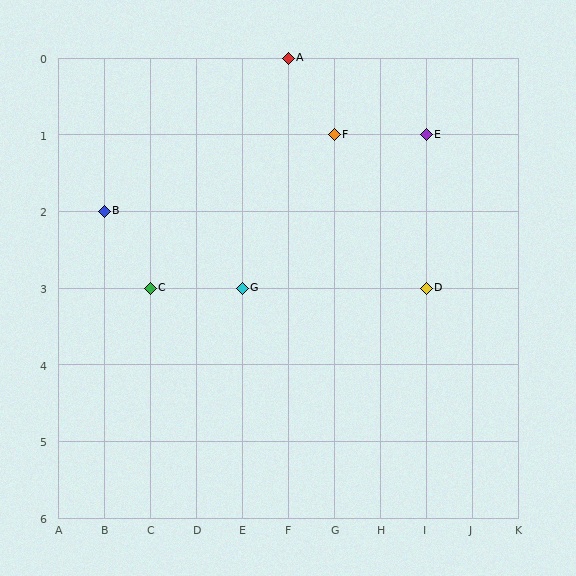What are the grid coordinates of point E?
Point E is at grid coordinates (I, 1).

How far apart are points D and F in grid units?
Points D and F are 2 columns and 2 rows apart (about 2.8 grid units diagonally).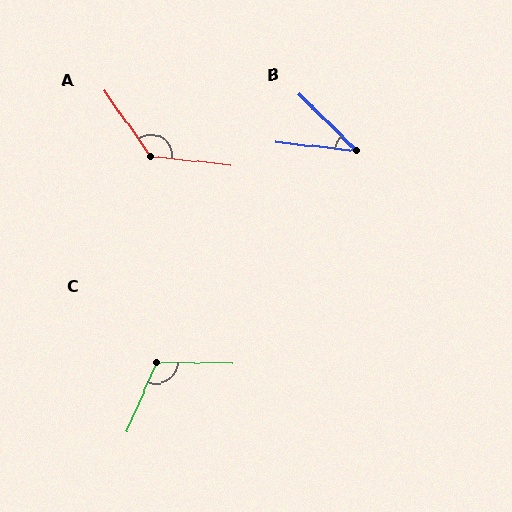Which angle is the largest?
A, at approximately 132 degrees.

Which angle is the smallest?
B, at approximately 38 degrees.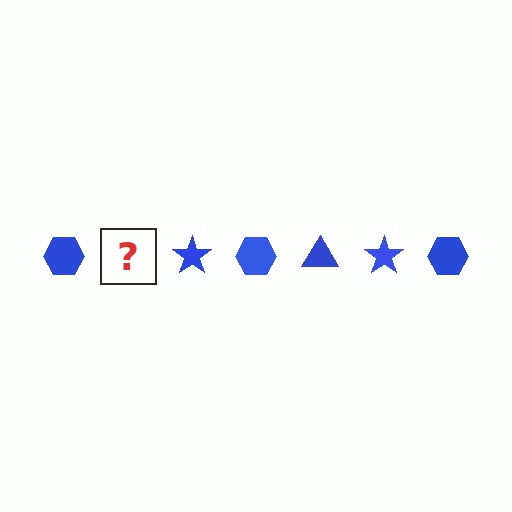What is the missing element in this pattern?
The missing element is a blue triangle.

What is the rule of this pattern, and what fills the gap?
The rule is that the pattern cycles through hexagon, triangle, star shapes in blue. The gap should be filled with a blue triangle.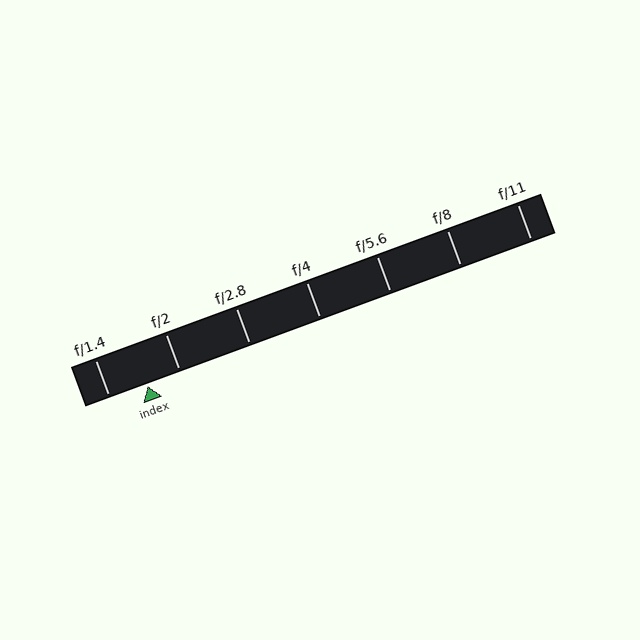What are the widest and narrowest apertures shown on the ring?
The widest aperture shown is f/1.4 and the narrowest is f/11.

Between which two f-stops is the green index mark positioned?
The index mark is between f/1.4 and f/2.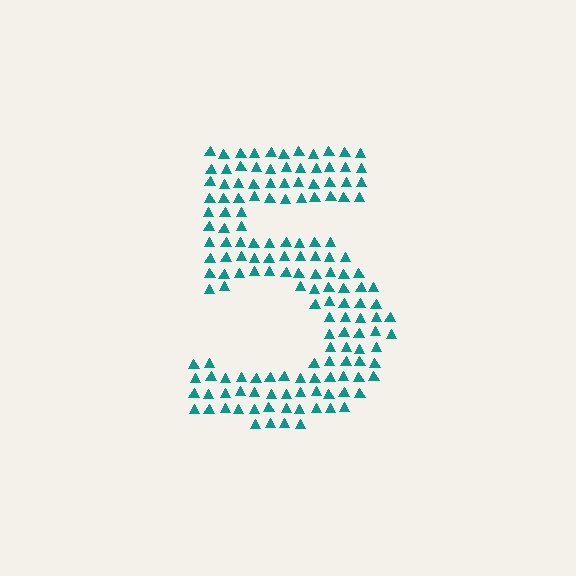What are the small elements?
The small elements are triangles.